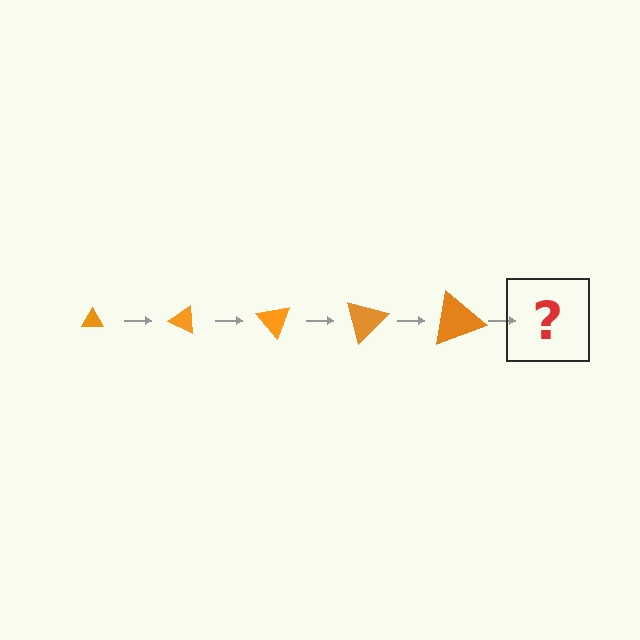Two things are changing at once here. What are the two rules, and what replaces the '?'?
The two rules are that the triangle grows larger each step and it rotates 25 degrees each step. The '?' should be a triangle, larger than the previous one and rotated 125 degrees from the start.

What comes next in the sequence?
The next element should be a triangle, larger than the previous one and rotated 125 degrees from the start.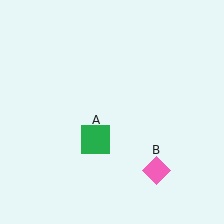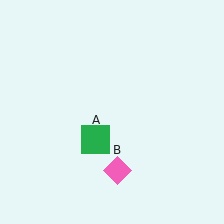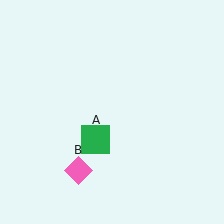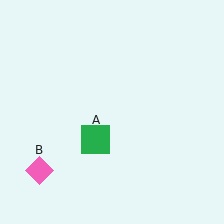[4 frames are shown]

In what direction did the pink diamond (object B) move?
The pink diamond (object B) moved left.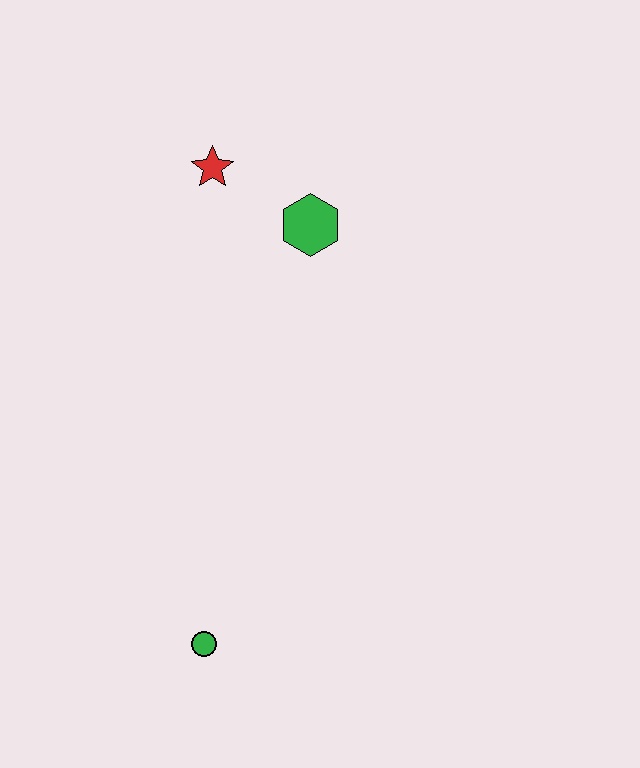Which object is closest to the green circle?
The green hexagon is closest to the green circle.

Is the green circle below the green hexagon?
Yes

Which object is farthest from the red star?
The green circle is farthest from the red star.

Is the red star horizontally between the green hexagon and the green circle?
Yes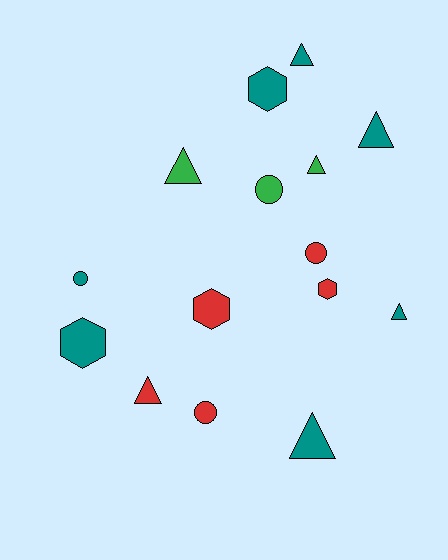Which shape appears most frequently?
Triangle, with 7 objects.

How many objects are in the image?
There are 15 objects.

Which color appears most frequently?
Teal, with 7 objects.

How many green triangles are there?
There are 2 green triangles.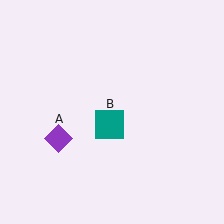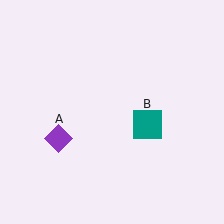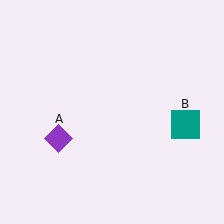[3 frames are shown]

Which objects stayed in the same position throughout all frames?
Purple diamond (object A) remained stationary.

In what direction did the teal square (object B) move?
The teal square (object B) moved right.